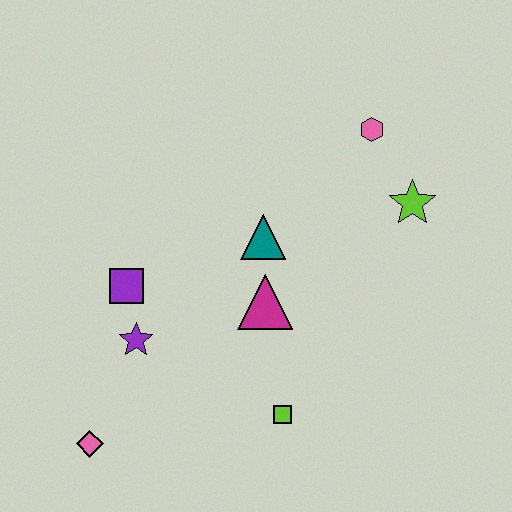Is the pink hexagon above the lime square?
Yes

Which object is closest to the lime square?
The magenta triangle is closest to the lime square.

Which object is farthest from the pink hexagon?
The pink diamond is farthest from the pink hexagon.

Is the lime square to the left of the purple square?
No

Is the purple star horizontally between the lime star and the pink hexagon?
No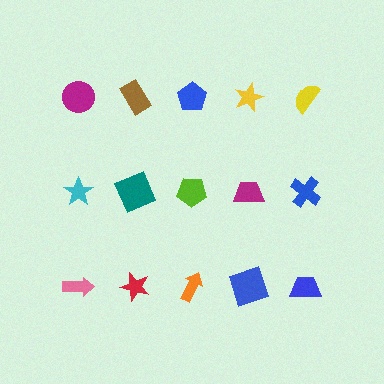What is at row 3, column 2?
A red star.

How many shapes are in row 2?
5 shapes.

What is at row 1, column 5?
A yellow semicircle.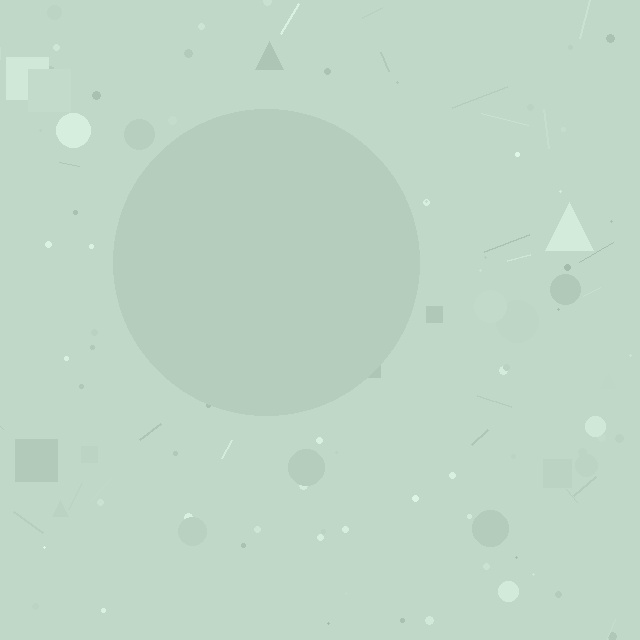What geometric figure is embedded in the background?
A circle is embedded in the background.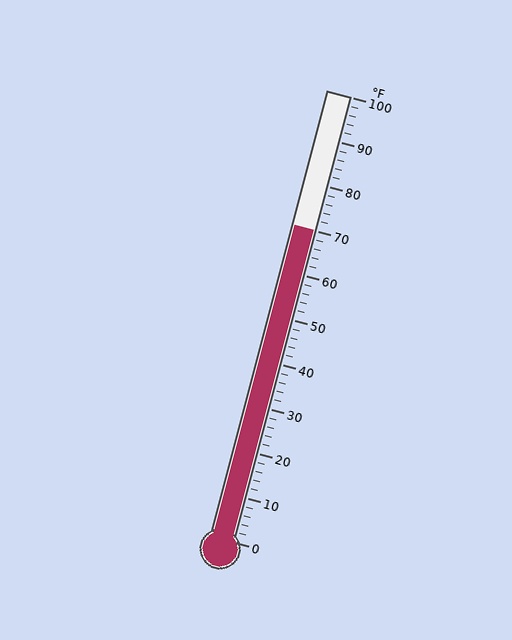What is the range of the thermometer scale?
The thermometer scale ranges from 0°F to 100°F.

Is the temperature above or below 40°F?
The temperature is above 40°F.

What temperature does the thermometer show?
The thermometer shows approximately 70°F.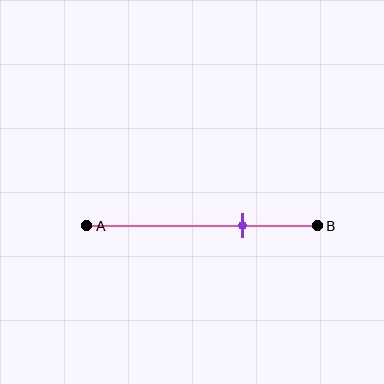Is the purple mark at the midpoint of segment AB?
No, the mark is at about 70% from A, not at the 50% midpoint.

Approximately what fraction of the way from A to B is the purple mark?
The purple mark is approximately 70% of the way from A to B.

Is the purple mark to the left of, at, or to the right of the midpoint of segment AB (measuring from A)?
The purple mark is to the right of the midpoint of segment AB.